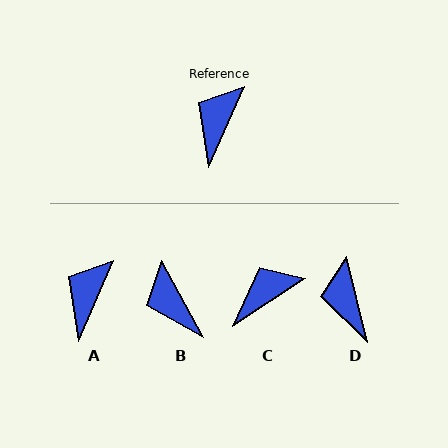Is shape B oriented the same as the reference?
No, it is off by about 52 degrees.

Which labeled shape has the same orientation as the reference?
A.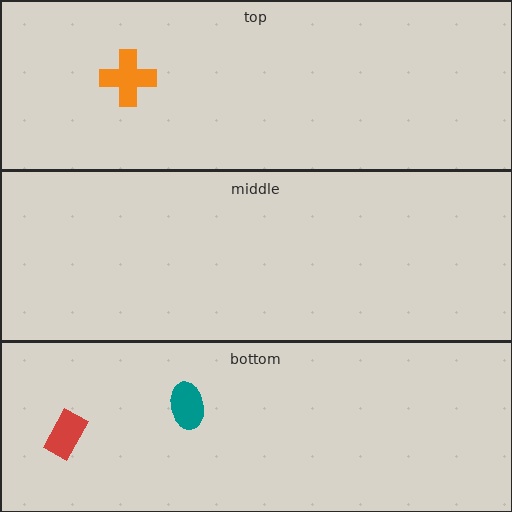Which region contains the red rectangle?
The bottom region.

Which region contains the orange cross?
The top region.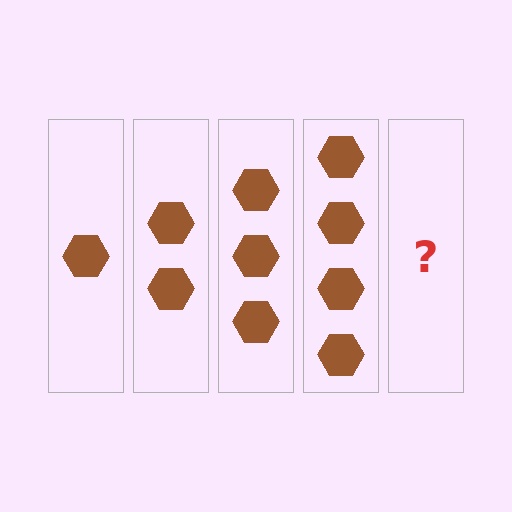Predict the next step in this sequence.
The next step is 5 hexagons.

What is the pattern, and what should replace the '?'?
The pattern is that each step adds one more hexagon. The '?' should be 5 hexagons.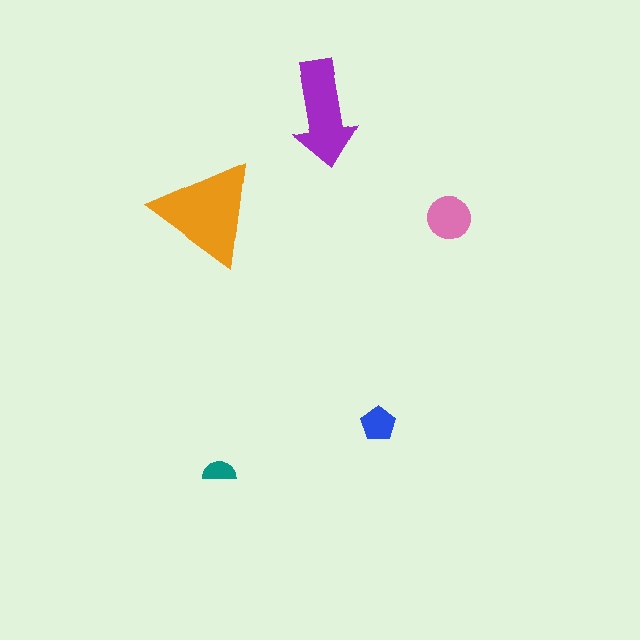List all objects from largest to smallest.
The orange triangle, the purple arrow, the pink circle, the blue pentagon, the teal semicircle.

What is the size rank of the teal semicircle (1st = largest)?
5th.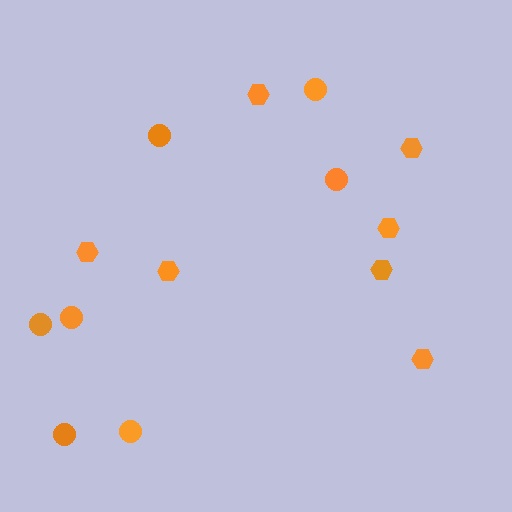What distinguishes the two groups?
There are 2 groups: one group of hexagons (7) and one group of circles (7).